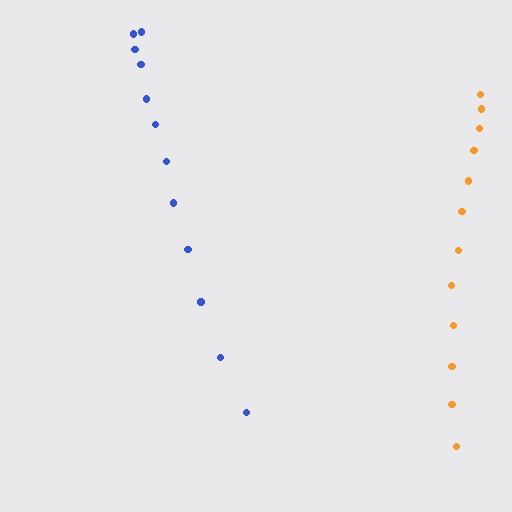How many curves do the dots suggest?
There are 2 distinct paths.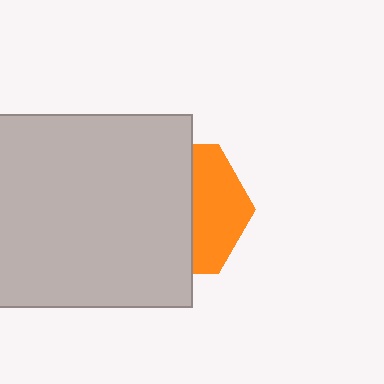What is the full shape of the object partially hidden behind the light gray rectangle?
The partially hidden object is an orange hexagon.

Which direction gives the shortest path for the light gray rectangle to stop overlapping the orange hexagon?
Moving left gives the shortest separation.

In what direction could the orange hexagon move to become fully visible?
The orange hexagon could move right. That would shift it out from behind the light gray rectangle entirely.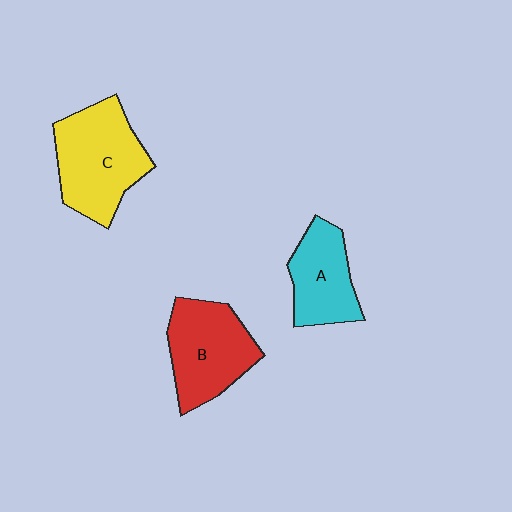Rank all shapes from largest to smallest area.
From largest to smallest: C (yellow), B (red), A (cyan).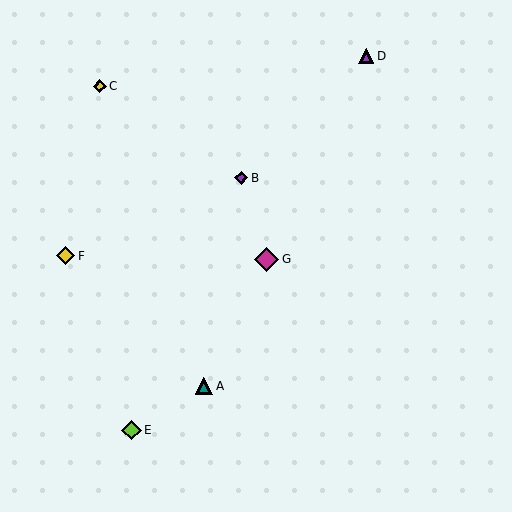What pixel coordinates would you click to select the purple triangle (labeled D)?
Click at (366, 56) to select the purple triangle D.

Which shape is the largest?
The magenta diamond (labeled G) is the largest.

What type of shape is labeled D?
Shape D is a purple triangle.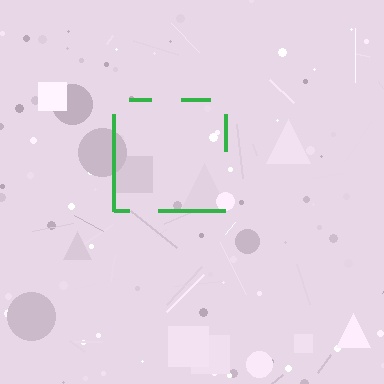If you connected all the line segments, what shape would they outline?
They would outline a square.